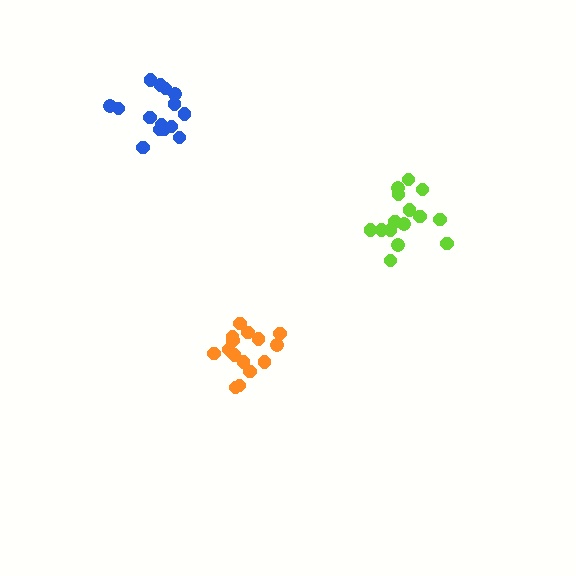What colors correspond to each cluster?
The clusters are colored: lime, orange, blue.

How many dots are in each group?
Group 1: 15 dots, Group 2: 16 dots, Group 3: 16 dots (47 total).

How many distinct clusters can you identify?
There are 3 distinct clusters.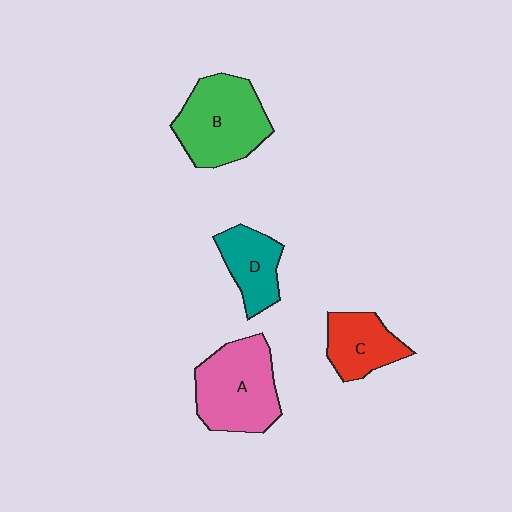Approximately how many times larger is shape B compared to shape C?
Approximately 1.6 times.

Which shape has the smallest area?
Shape D (teal).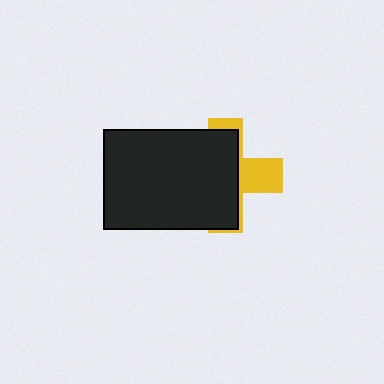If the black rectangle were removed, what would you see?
You would see the complete yellow cross.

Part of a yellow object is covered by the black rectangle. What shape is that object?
It is a cross.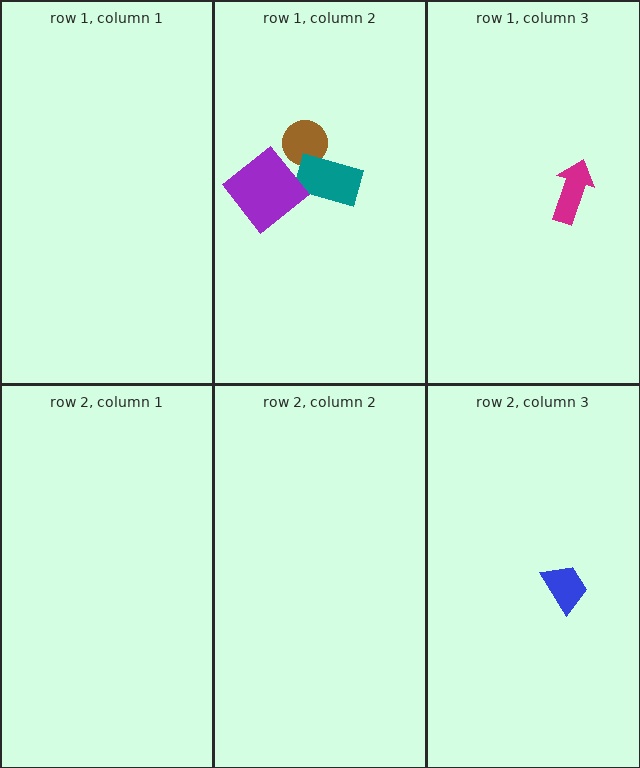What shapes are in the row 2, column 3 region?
The blue trapezoid.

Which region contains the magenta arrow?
The row 1, column 3 region.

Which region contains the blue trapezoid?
The row 2, column 3 region.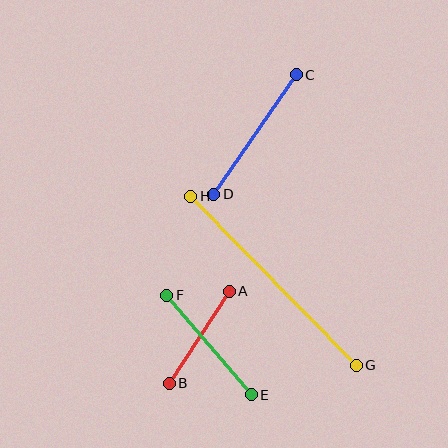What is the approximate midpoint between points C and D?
The midpoint is at approximately (255, 135) pixels.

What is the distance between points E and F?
The distance is approximately 131 pixels.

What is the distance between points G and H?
The distance is approximately 237 pixels.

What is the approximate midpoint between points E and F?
The midpoint is at approximately (209, 345) pixels.